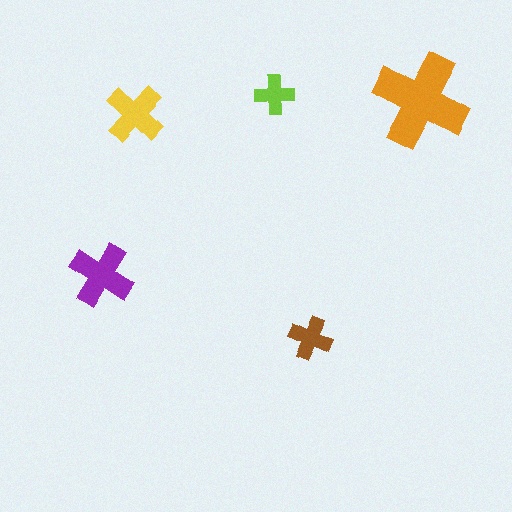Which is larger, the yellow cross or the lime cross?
The yellow one.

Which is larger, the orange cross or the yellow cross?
The orange one.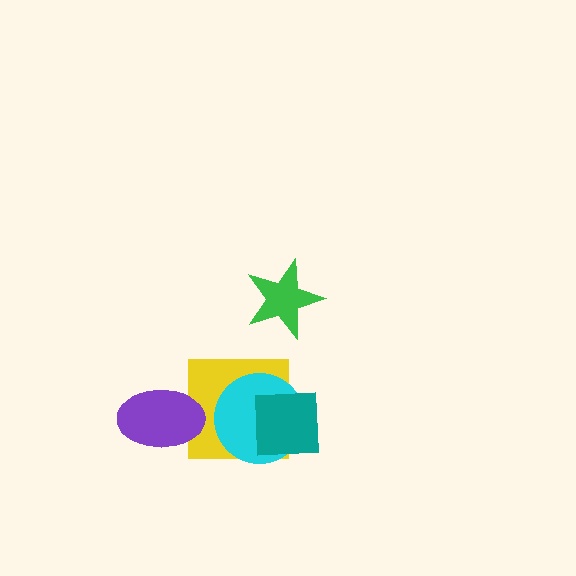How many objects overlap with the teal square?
2 objects overlap with the teal square.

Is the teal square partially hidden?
No, no other shape covers it.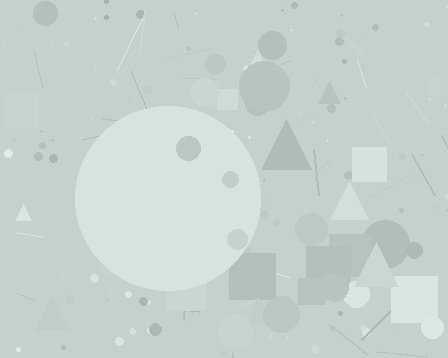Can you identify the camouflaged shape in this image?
The camouflaged shape is a circle.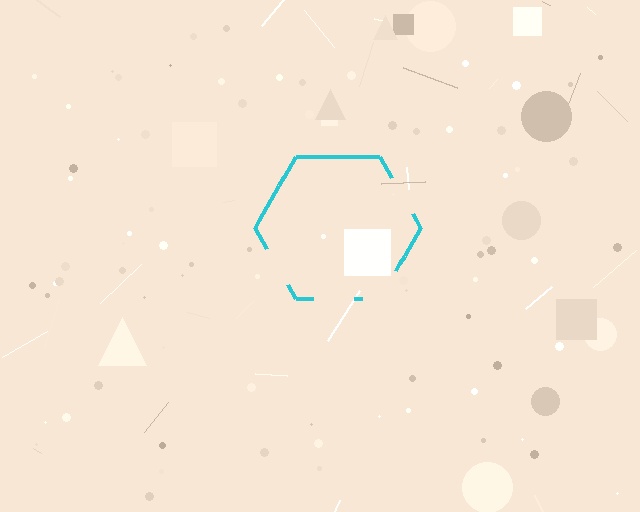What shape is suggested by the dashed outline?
The dashed outline suggests a hexagon.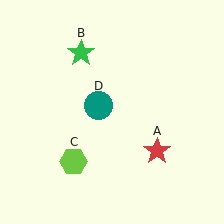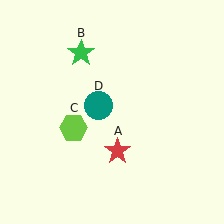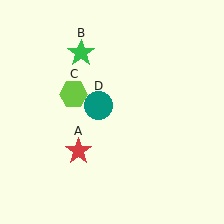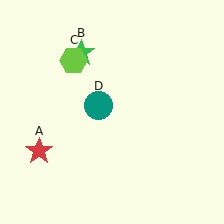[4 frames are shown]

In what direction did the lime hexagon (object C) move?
The lime hexagon (object C) moved up.